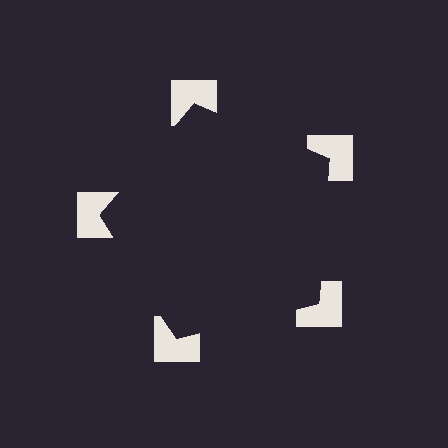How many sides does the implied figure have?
5 sides.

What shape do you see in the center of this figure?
An illusory pentagon — its edges are inferred from the aligned wedge cuts in the notched squares, not physically drawn.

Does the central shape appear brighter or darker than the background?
It typically appears slightly darker than the background, even though no actual brightness change is drawn.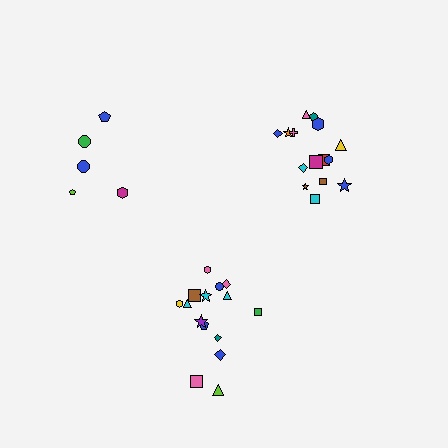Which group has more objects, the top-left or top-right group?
The top-right group.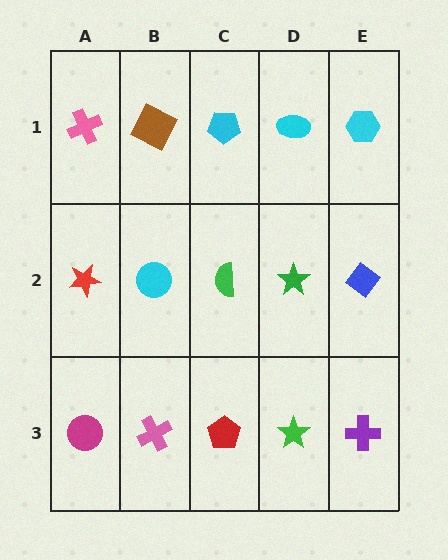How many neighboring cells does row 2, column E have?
3.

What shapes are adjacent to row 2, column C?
A cyan pentagon (row 1, column C), a red pentagon (row 3, column C), a cyan circle (row 2, column B), a green star (row 2, column D).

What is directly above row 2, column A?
A pink cross.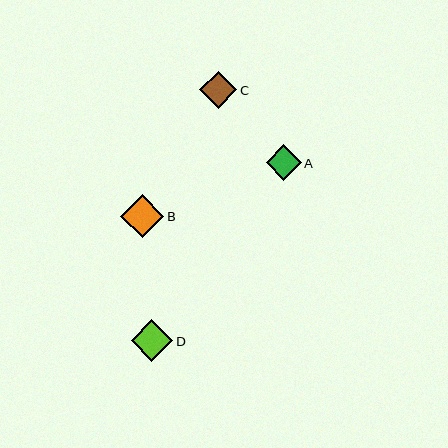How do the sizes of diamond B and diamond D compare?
Diamond B and diamond D are approximately the same size.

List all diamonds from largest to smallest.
From largest to smallest: B, D, C, A.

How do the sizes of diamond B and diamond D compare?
Diamond B and diamond D are approximately the same size.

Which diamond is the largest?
Diamond B is the largest with a size of approximately 43 pixels.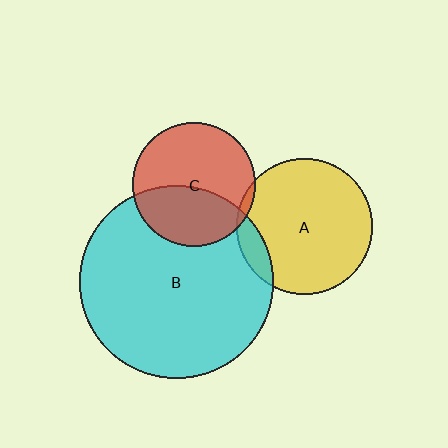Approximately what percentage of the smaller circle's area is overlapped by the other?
Approximately 40%.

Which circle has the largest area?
Circle B (cyan).